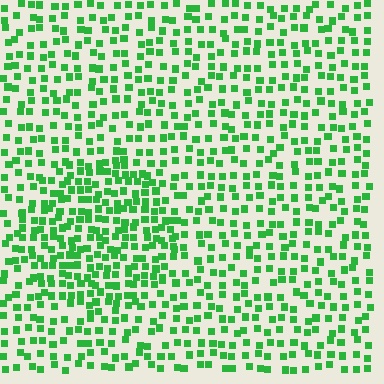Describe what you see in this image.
The image contains small green elements arranged at two different densities. A circle-shaped region is visible where the elements are more densely packed than the surrounding area.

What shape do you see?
I see a circle.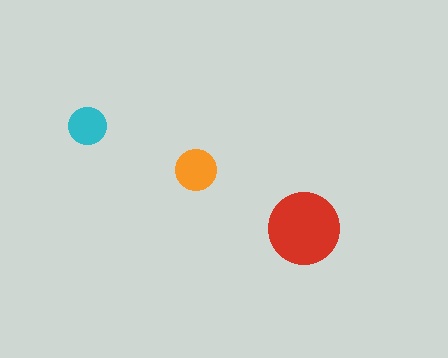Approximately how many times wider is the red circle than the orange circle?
About 1.5 times wider.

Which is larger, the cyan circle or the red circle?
The red one.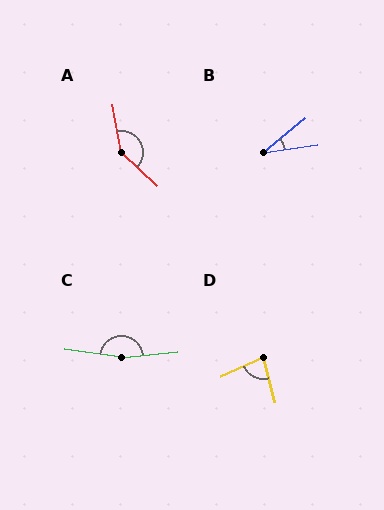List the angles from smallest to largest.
B (31°), D (80°), A (143°), C (166°).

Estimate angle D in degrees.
Approximately 80 degrees.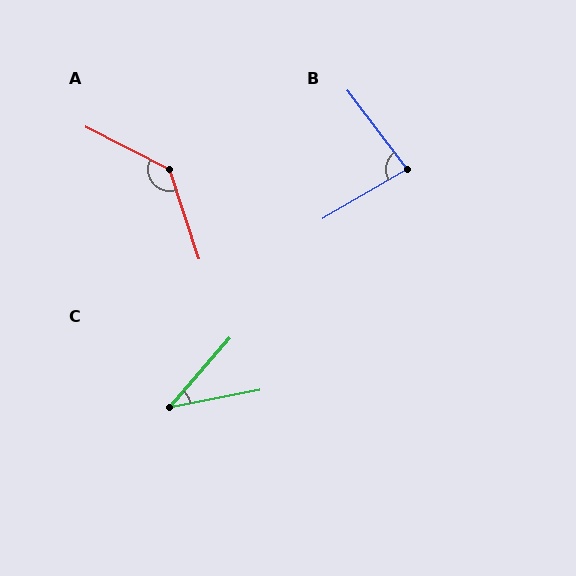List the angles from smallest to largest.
C (38°), B (84°), A (135°).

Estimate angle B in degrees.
Approximately 84 degrees.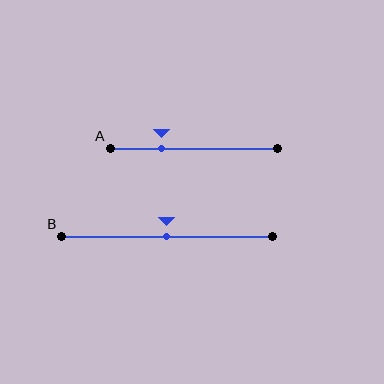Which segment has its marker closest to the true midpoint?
Segment B has its marker closest to the true midpoint.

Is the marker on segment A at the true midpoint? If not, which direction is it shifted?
No, the marker on segment A is shifted to the left by about 19% of the segment length.